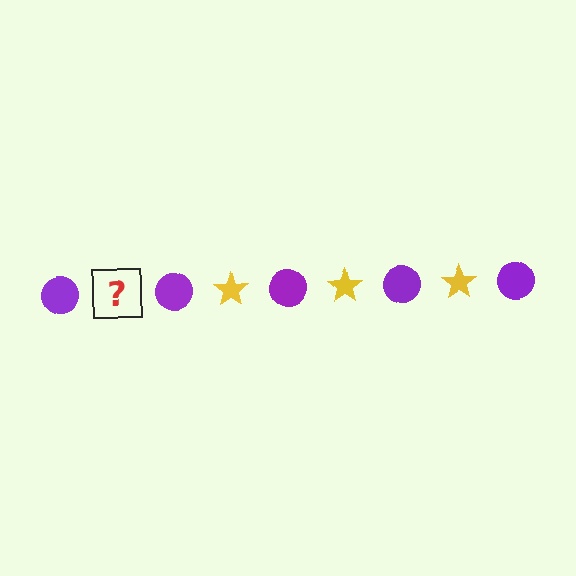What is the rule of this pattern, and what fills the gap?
The rule is that the pattern alternates between purple circle and yellow star. The gap should be filled with a yellow star.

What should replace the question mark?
The question mark should be replaced with a yellow star.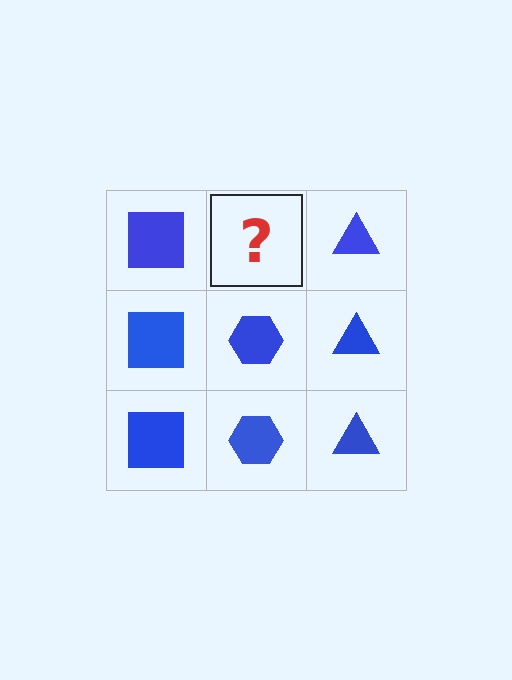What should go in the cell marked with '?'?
The missing cell should contain a blue hexagon.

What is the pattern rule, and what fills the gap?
The rule is that each column has a consistent shape. The gap should be filled with a blue hexagon.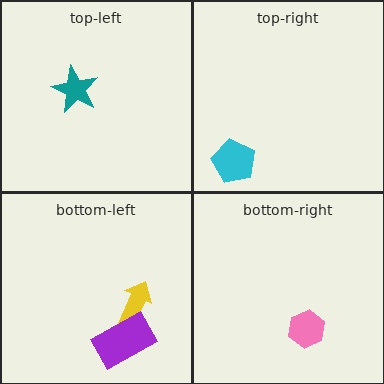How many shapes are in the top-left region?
1.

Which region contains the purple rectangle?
The bottom-left region.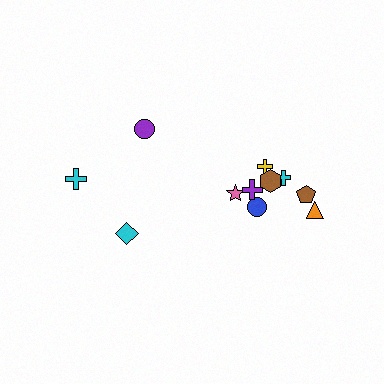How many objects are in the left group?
There are 3 objects.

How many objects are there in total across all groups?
There are 11 objects.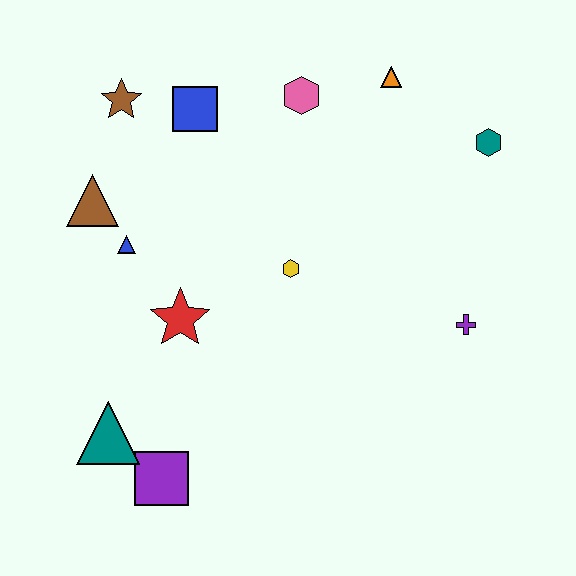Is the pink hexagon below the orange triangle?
Yes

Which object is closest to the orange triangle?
The pink hexagon is closest to the orange triangle.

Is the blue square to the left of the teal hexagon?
Yes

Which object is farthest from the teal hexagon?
The teal triangle is farthest from the teal hexagon.